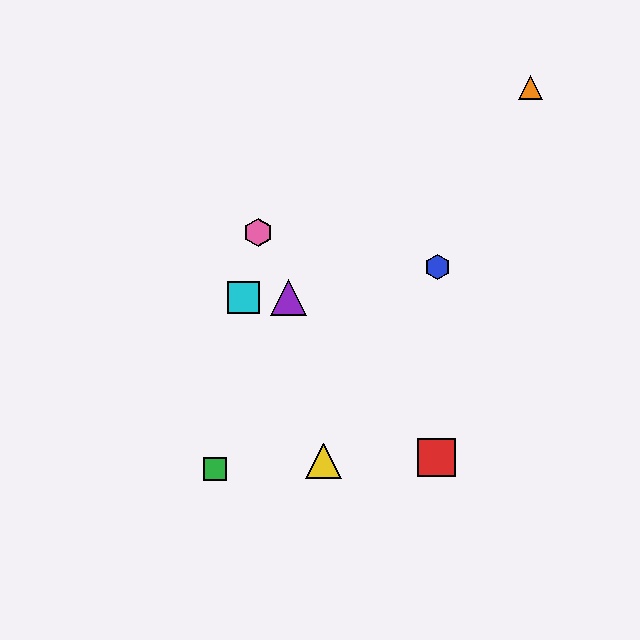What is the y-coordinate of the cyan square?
The cyan square is at y≈298.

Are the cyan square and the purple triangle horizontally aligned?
Yes, both are at y≈298.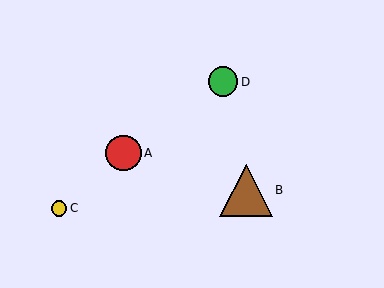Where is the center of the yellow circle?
The center of the yellow circle is at (59, 208).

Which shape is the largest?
The brown triangle (labeled B) is the largest.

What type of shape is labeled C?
Shape C is a yellow circle.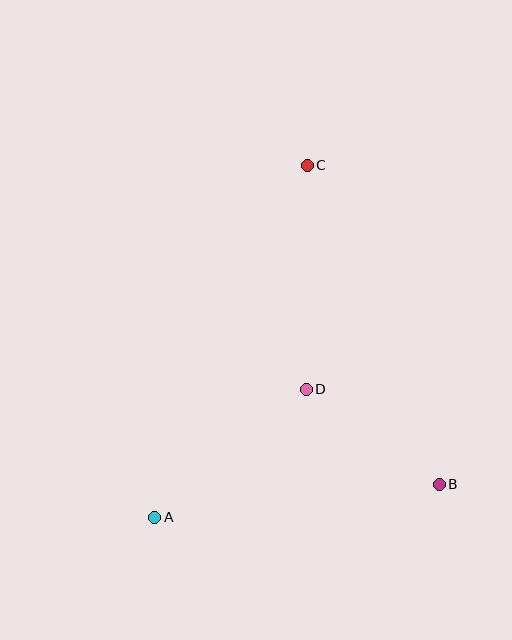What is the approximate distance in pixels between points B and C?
The distance between B and C is approximately 346 pixels.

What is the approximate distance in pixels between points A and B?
The distance between A and B is approximately 287 pixels.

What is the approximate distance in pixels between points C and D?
The distance between C and D is approximately 224 pixels.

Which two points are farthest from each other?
Points A and C are farthest from each other.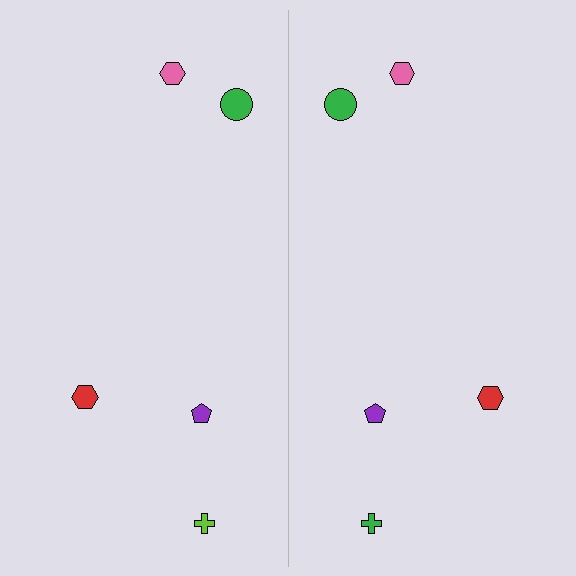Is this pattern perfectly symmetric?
No, the pattern is not perfectly symmetric. The green cross on the right side breaks the symmetry — its mirror counterpart is lime.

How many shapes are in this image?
There are 10 shapes in this image.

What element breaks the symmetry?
The green cross on the right side breaks the symmetry — its mirror counterpart is lime.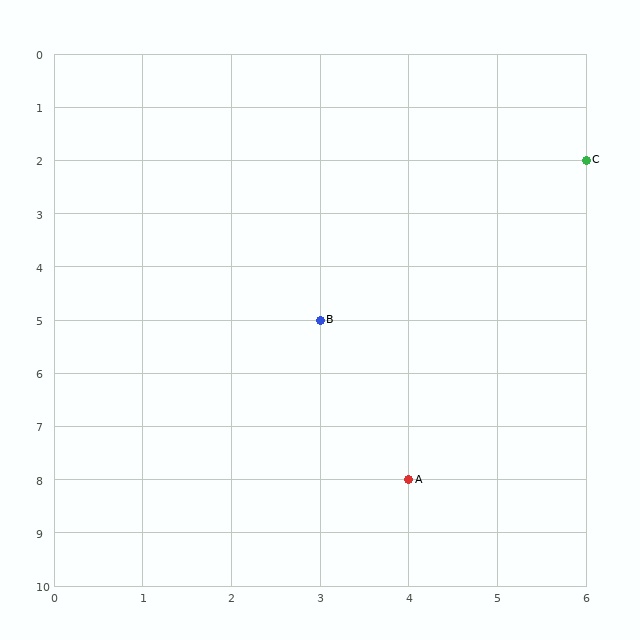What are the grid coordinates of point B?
Point B is at grid coordinates (3, 5).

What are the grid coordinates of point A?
Point A is at grid coordinates (4, 8).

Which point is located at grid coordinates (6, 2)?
Point C is at (6, 2).